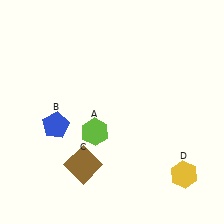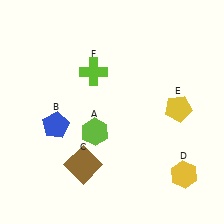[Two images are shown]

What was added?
A yellow pentagon (E), a lime cross (F) were added in Image 2.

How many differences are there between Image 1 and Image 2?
There are 2 differences between the two images.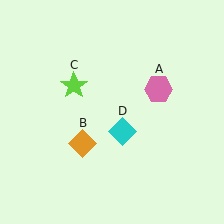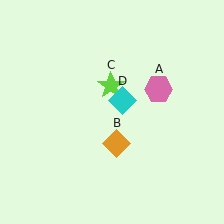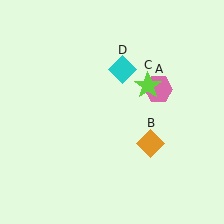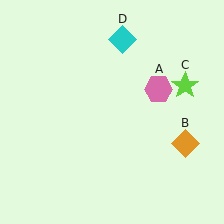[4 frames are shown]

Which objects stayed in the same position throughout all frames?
Pink hexagon (object A) remained stationary.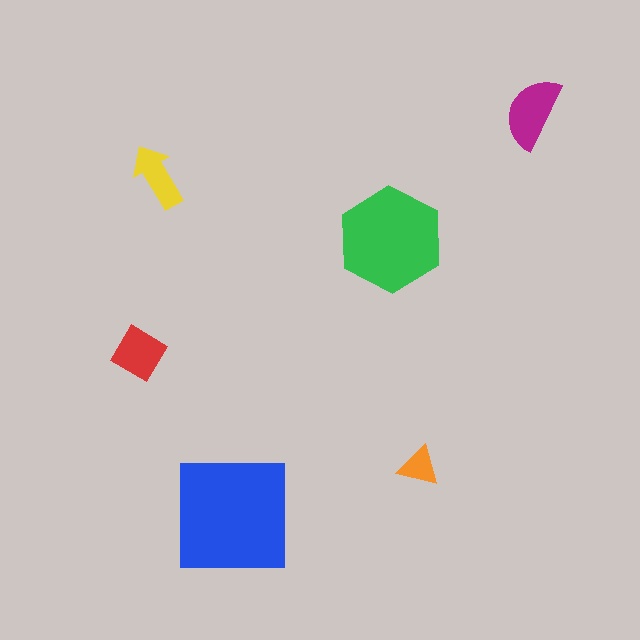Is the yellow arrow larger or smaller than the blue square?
Smaller.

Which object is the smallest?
The orange triangle.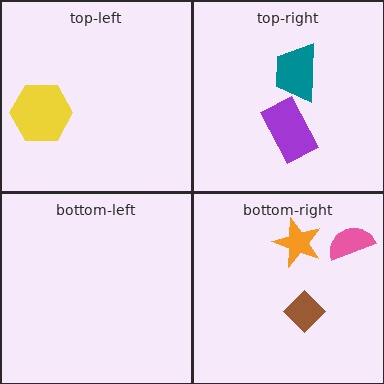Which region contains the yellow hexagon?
The top-left region.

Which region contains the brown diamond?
The bottom-right region.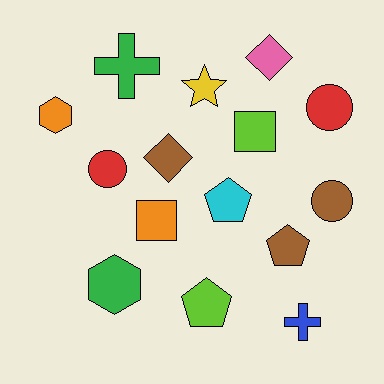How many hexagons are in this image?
There are 2 hexagons.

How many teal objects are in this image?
There are no teal objects.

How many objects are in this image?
There are 15 objects.